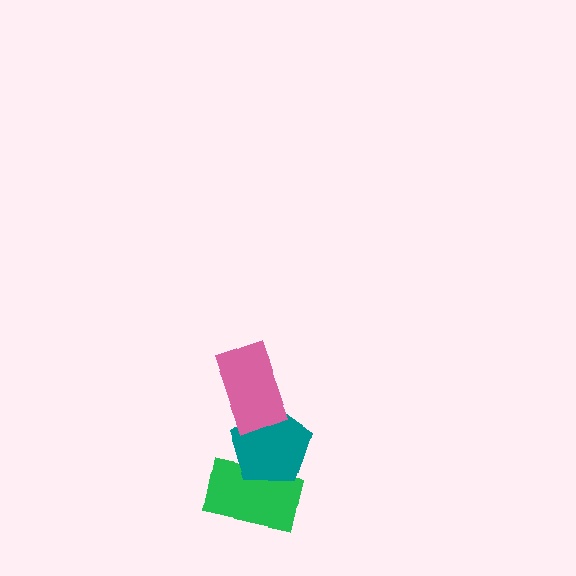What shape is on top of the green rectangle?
The teal pentagon is on top of the green rectangle.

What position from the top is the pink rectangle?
The pink rectangle is 1st from the top.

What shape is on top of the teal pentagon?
The pink rectangle is on top of the teal pentagon.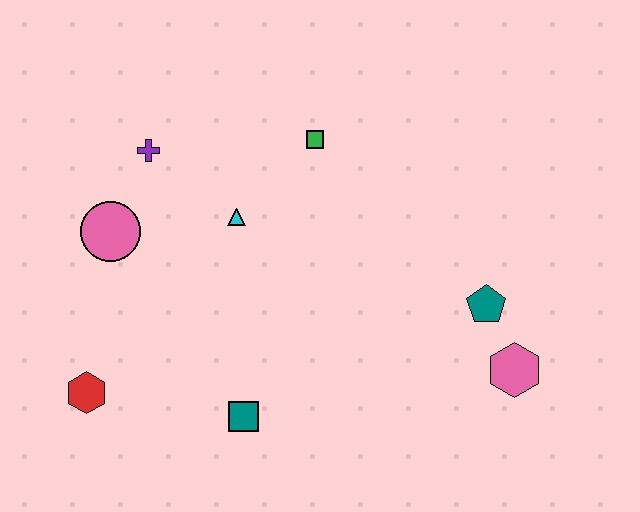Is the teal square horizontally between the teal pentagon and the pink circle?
Yes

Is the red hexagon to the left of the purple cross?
Yes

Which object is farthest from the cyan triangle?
The pink hexagon is farthest from the cyan triangle.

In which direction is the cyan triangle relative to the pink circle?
The cyan triangle is to the right of the pink circle.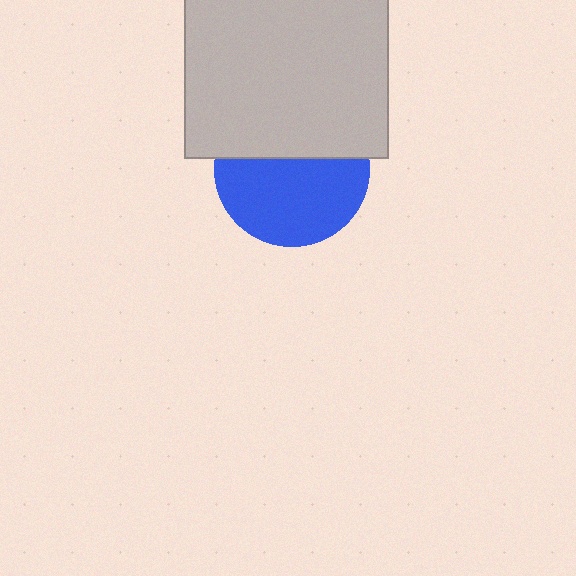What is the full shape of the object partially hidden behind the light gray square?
The partially hidden object is a blue circle.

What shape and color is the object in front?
The object in front is a light gray square.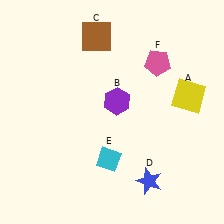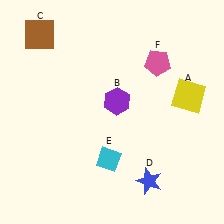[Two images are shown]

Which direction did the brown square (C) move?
The brown square (C) moved left.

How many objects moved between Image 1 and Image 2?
1 object moved between the two images.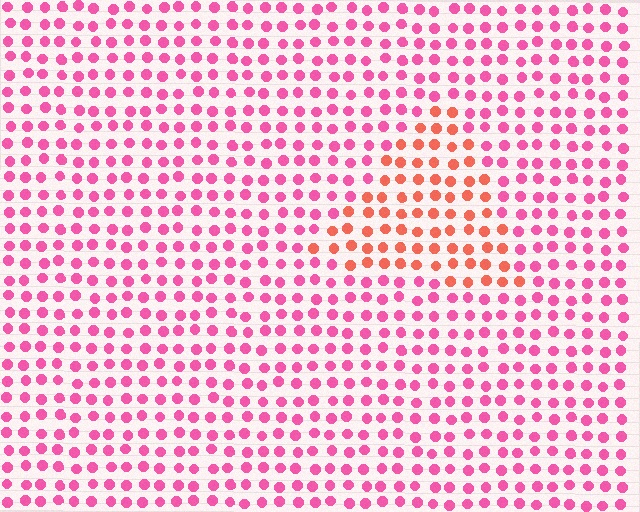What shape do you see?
I see a triangle.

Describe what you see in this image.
The image is filled with small pink elements in a uniform arrangement. A triangle-shaped region is visible where the elements are tinted to a slightly different hue, forming a subtle color boundary.